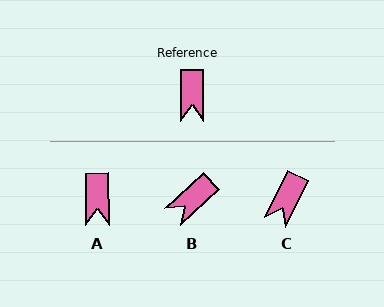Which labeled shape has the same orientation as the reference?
A.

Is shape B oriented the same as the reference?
No, it is off by about 47 degrees.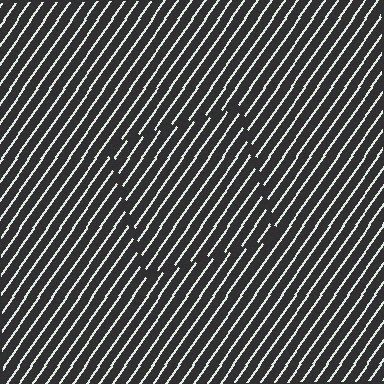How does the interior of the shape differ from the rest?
The interior of the shape contains the same grating, shifted by half a period — the contour is defined by the phase discontinuity where line-ends from the inner and outer gratings abut.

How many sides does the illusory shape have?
4 sides — the line-ends trace a square.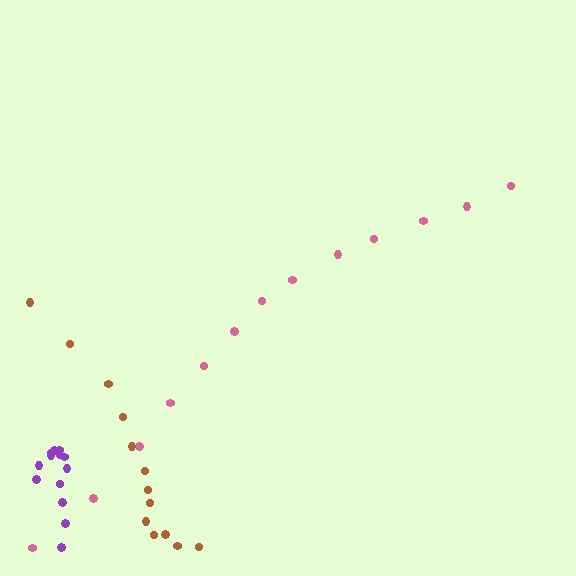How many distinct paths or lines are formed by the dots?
There are 3 distinct paths.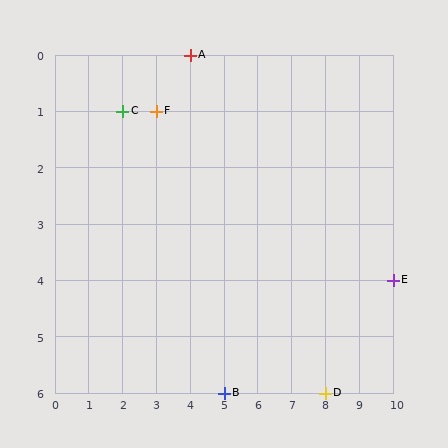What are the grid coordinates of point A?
Point A is at grid coordinates (4, 0).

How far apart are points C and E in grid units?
Points C and E are 8 columns and 3 rows apart (about 8.5 grid units diagonally).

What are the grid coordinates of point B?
Point B is at grid coordinates (5, 6).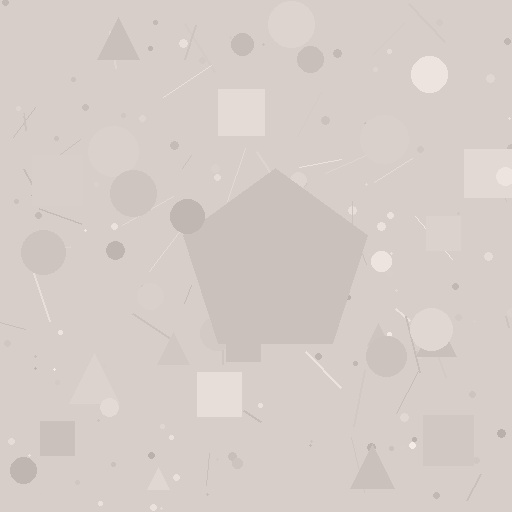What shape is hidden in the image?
A pentagon is hidden in the image.